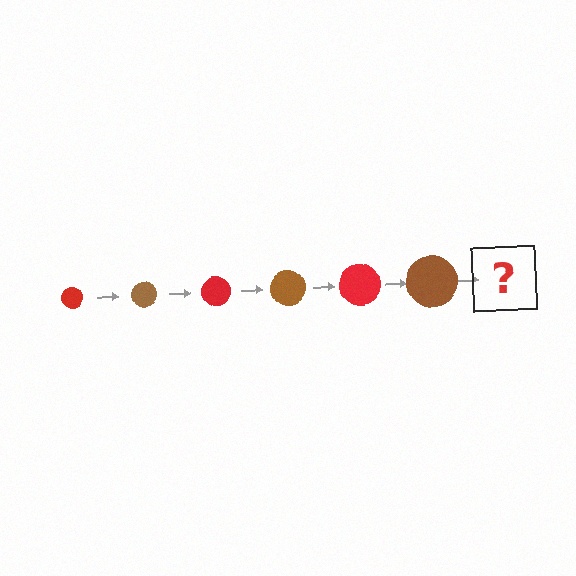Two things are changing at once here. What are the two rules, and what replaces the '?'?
The two rules are that the circle grows larger each step and the color cycles through red and brown. The '?' should be a red circle, larger than the previous one.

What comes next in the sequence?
The next element should be a red circle, larger than the previous one.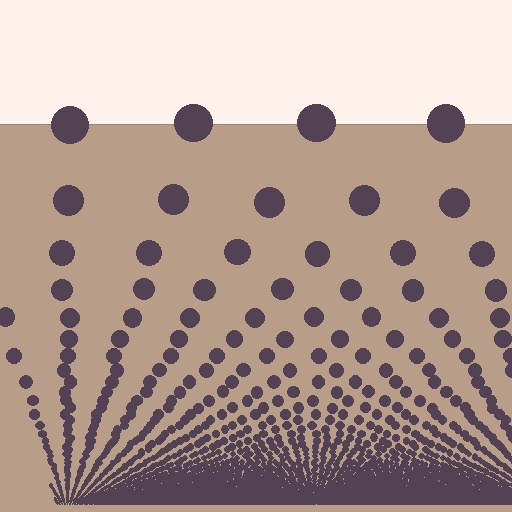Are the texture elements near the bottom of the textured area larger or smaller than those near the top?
Smaller. The gradient is inverted — elements near the bottom are smaller and denser.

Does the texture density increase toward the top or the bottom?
Density increases toward the bottom.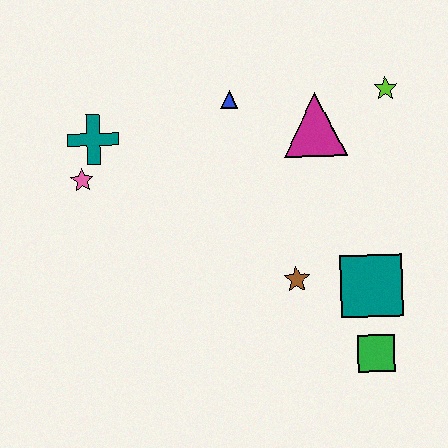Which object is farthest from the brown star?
The teal cross is farthest from the brown star.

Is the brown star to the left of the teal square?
Yes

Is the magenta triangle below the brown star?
No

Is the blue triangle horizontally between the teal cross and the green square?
Yes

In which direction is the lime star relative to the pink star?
The lime star is to the right of the pink star.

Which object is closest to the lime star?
The magenta triangle is closest to the lime star.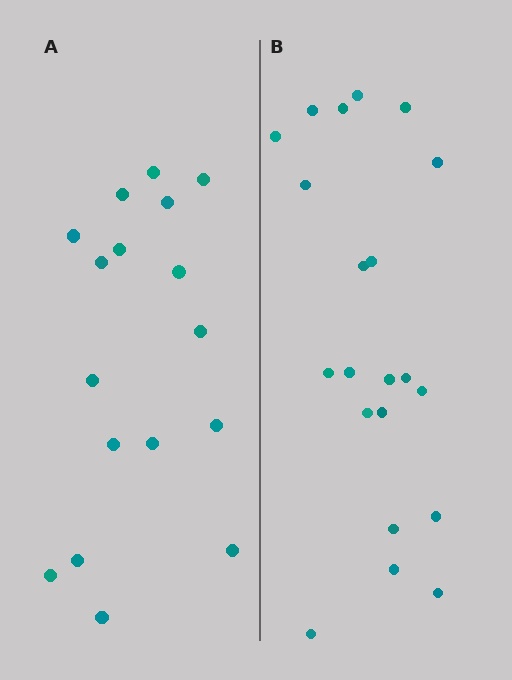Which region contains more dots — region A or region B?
Region B (the right region) has more dots.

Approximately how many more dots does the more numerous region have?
Region B has about 4 more dots than region A.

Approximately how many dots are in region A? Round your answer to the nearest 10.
About 20 dots. (The exact count is 17, which rounds to 20.)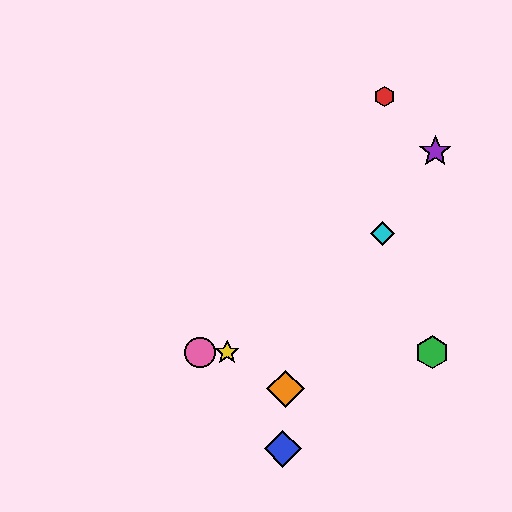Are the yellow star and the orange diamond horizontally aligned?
No, the yellow star is at y≈352 and the orange diamond is at y≈389.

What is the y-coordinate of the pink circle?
The pink circle is at y≈352.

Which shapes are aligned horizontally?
The green hexagon, the yellow star, the pink circle are aligned horizontally.